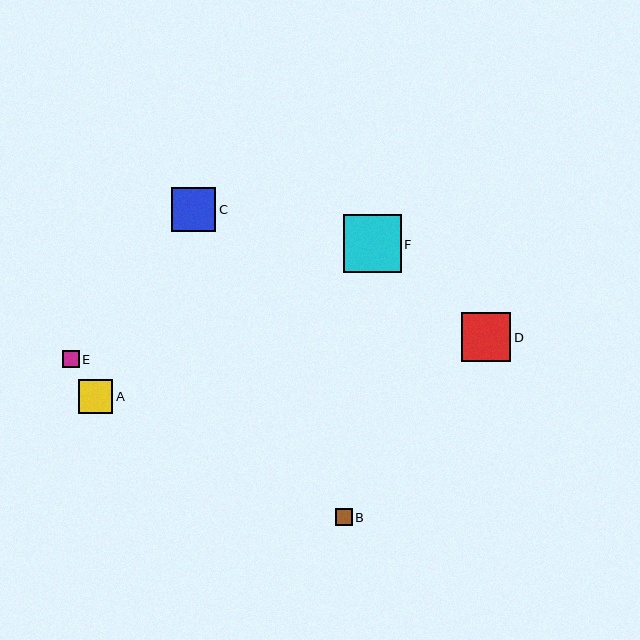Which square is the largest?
Square F is the largest with a size of approximately 58 pixels.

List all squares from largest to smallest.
From largest to smallest: F, D, C, A, E, B.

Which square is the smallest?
Square B is the smallest with a size of approximately 16 pixels.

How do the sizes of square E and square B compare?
Square E and square B are approximately the same size.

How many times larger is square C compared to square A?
Square C is approximately 1.3 times the size of square A.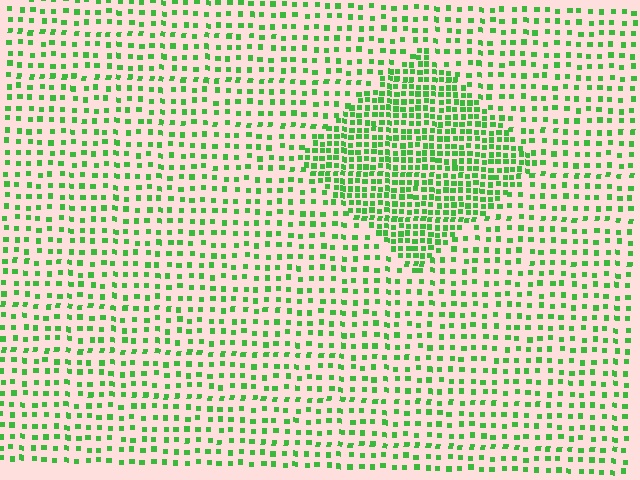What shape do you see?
I see a diamond.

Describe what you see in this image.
The image contains small green elements arranged at two different densities. A diamond-shaped region is visible where the elements are more densely packed than the surrounding area.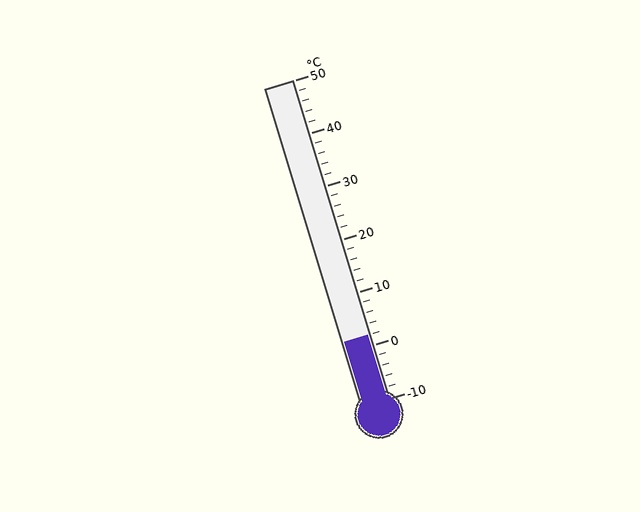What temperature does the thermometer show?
The thermometer shows approximately 2°C.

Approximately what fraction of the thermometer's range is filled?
The thermometer is filled to approximately 20% of its range.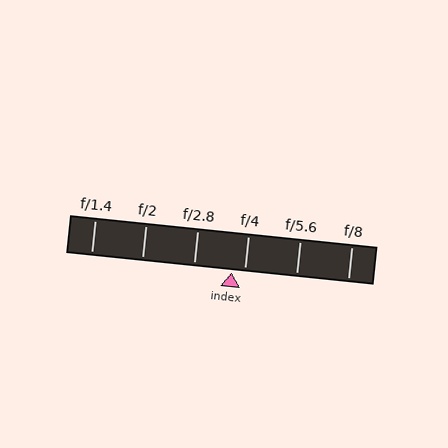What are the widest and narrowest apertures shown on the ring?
The widest aperture shown is f/1.4 and the narrowest is f/8.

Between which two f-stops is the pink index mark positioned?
The index mark is between f/2.8 and f/4.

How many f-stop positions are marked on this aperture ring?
There are 6 f-stop positions marked.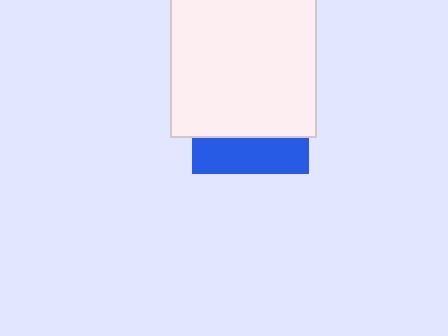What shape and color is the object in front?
The object in front is a white square.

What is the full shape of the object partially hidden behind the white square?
The partially hidden object is a blue square.